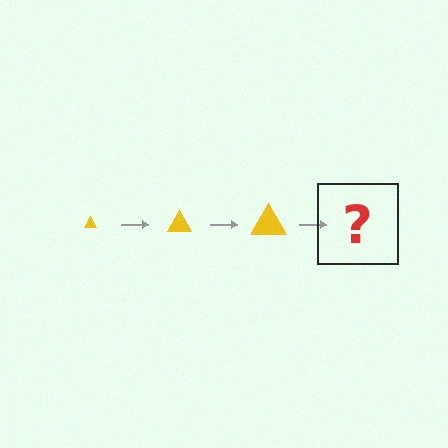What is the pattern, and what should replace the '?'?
The pattern is that the triangle gets progressively larger each step. The '?' should be a yellow triangle, larger than the previous one.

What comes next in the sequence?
The next element should be a yellow triangle, larger than the previous one.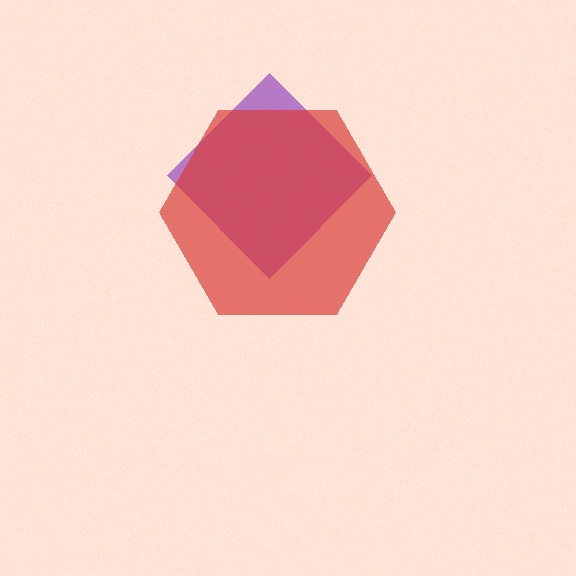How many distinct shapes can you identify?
There are 2 distinct shapes: a purple diamond, a red hexagon.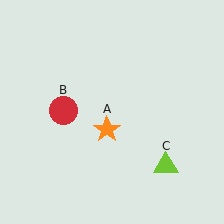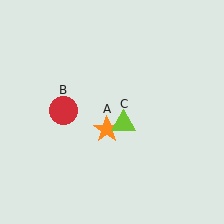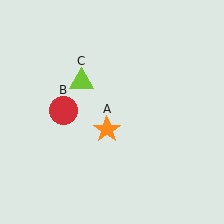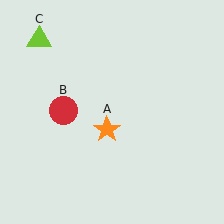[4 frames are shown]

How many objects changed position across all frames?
1 object changed position: lime triangle (object C).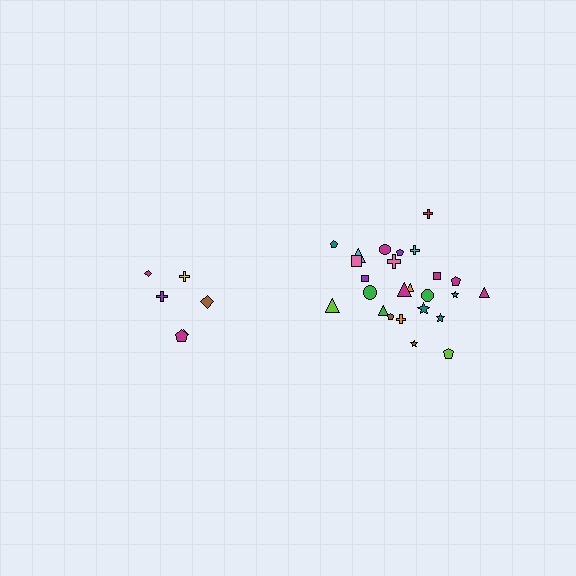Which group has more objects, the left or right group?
The right group.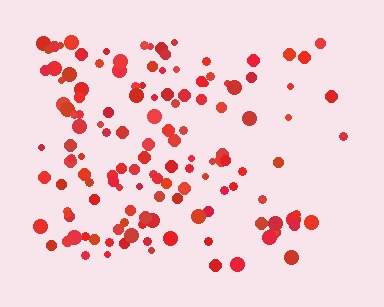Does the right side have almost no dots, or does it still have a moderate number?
Still a moderate number, just noticeably fewer than the left.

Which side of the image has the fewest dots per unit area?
The right.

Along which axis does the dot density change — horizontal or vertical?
Horizontal.